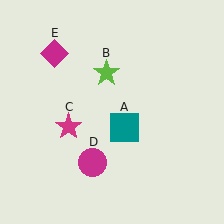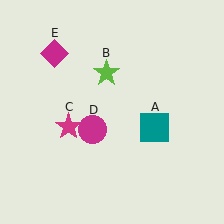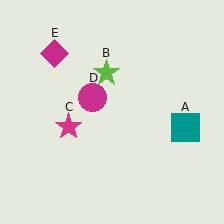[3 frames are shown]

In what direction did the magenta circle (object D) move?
The magenta circle (object D) moved up.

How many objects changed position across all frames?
2 objects changed position: teal square (object A), magenta circle (object D).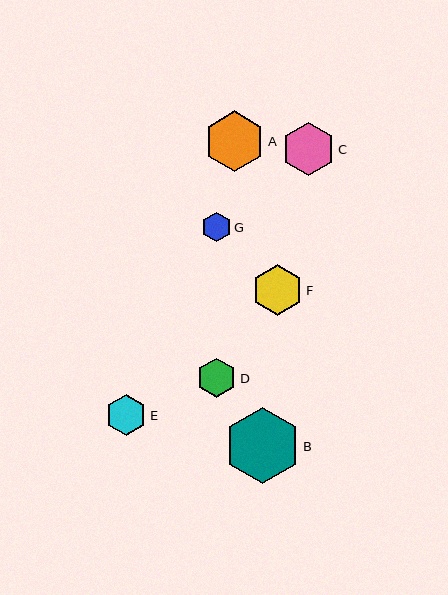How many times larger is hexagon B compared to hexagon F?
Hexagon B is approximately 1.5 times the size of hexagon F.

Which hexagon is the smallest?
Hexagon G is the smallest with a size of approximately 30 pixels.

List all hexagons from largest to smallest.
From largest to smallest: B, A, C, F, E, D, G.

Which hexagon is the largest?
Hexagon B is the largest with a size of approximately 76 pixels.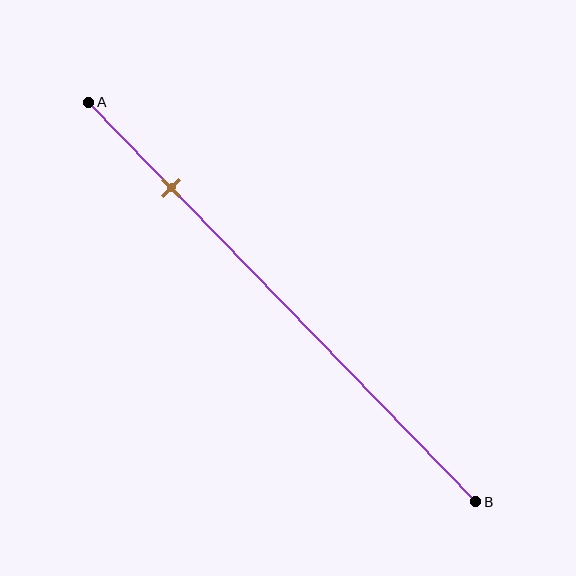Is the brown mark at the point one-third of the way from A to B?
No, the mark is at about 20% from A, not at the 33% one-third point.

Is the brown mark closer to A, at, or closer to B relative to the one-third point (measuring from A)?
The brown mark is closer to point A than the one-third point of segment AB.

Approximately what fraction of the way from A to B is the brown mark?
The brown mark is approximately 20% of the way from A to B.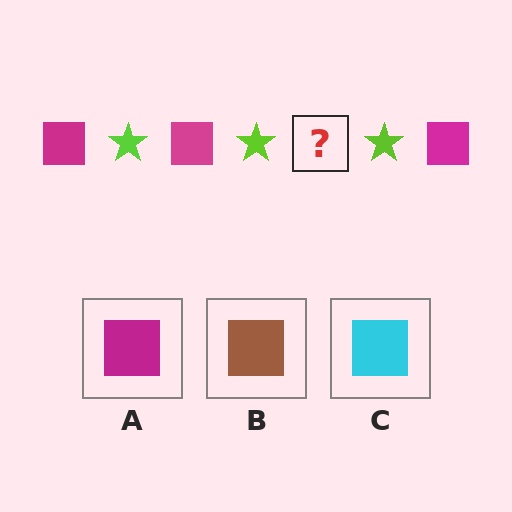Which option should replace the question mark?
Option A.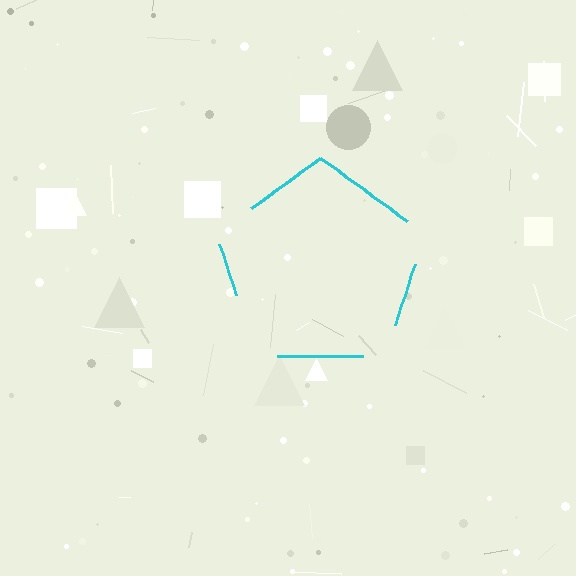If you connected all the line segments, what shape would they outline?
They would outline a pentagon.